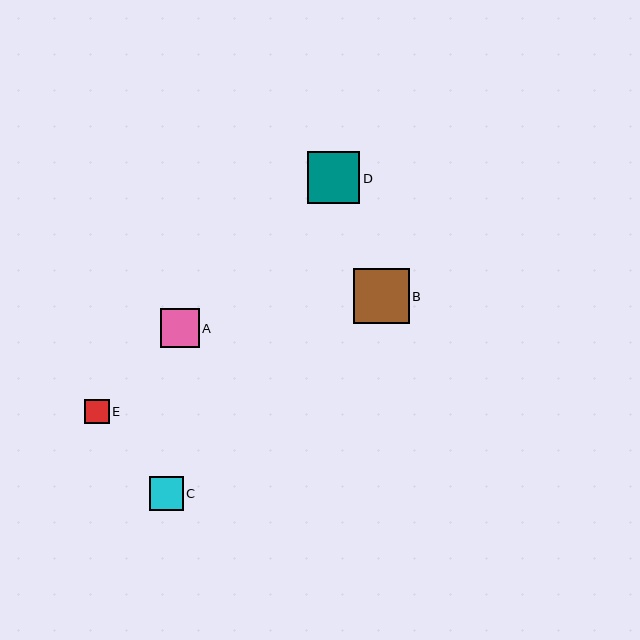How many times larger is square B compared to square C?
Square B is approximately 1.7 times the size of square C.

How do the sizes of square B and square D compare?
Square B and square D are approximately the same size.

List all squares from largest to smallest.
From largest to smallest: B, D, A, C, E.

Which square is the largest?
Square B is the largest with a size of approximately 56 pixels.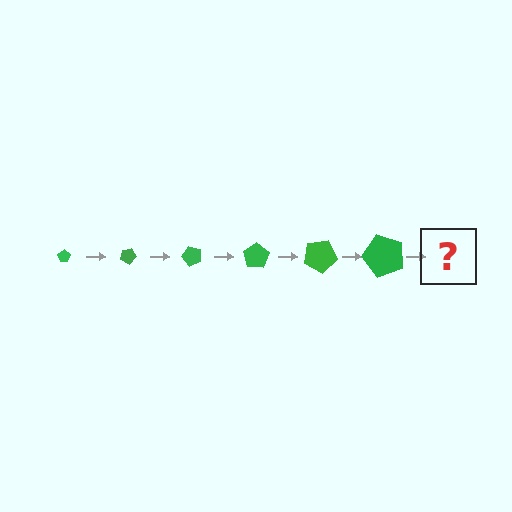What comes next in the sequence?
The next element should be a pentagon, larger than the previous one and rotated 150 degrees from the start.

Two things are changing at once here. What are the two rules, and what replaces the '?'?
The two rules are that the pentagon grows larger each step and it rotates 25 degrees each step. The '?' should be a pentagon, larger than the previous one and rotated 150 degrees from the start.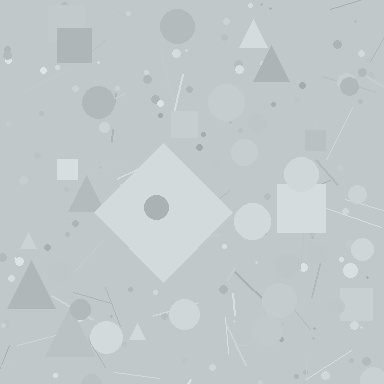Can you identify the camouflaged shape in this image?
The camouflaged shape is a diamond.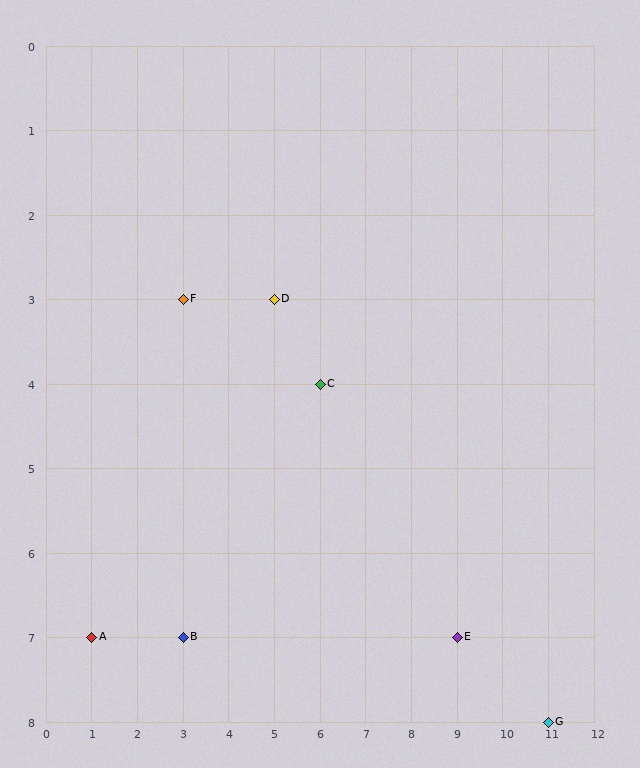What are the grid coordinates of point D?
Point D is at grid coordinates (5, 3).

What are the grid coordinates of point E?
Point E is at grid coordinates (9, 7).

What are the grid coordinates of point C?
Point C is at grid coordinates (6, 4).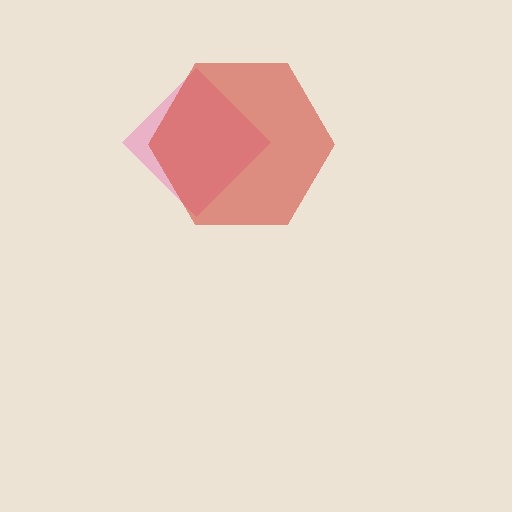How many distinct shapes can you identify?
There are 2 distinct shapes: a pink diamond, a red hexagon.